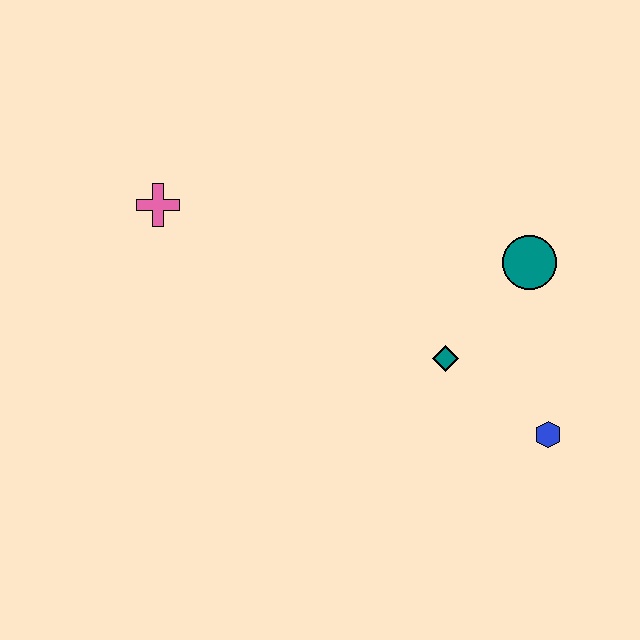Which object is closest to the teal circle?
The teal diamond is closest to the teal circle.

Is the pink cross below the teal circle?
No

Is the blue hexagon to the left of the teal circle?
No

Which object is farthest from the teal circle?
The pink cross is farthest from the teal circle.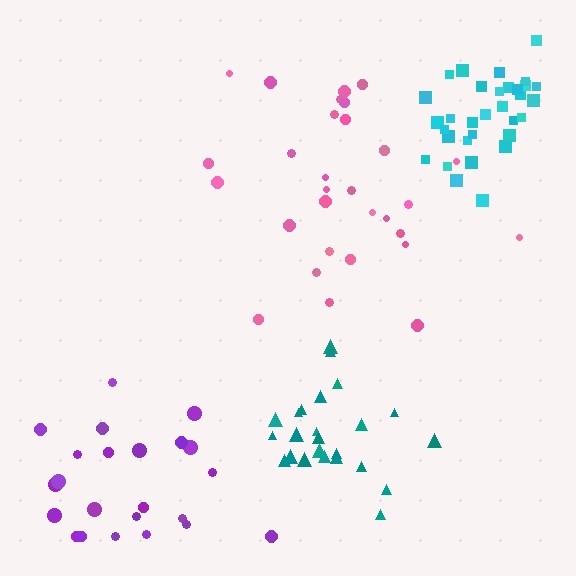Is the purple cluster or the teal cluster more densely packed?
Teal.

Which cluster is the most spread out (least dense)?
Pink.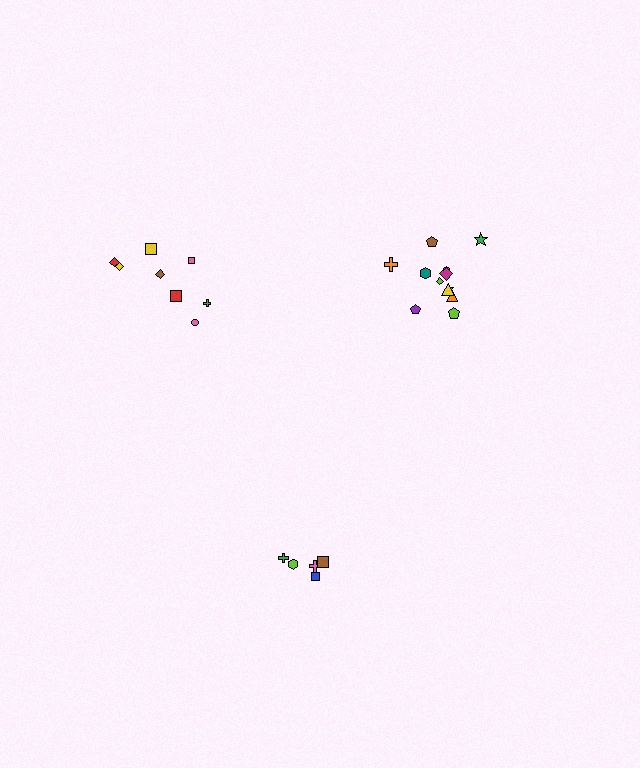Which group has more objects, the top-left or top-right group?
The top-right group.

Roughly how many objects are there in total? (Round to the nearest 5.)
Roughly 25 objects in total.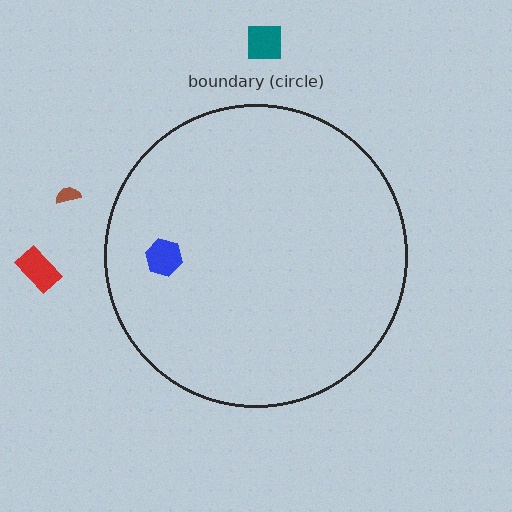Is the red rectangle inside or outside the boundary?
Outside.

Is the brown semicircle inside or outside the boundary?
Outside.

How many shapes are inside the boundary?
1 inside, 3 outside.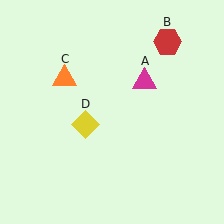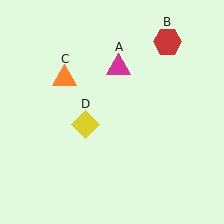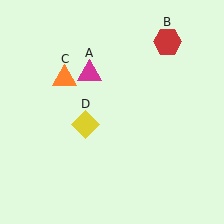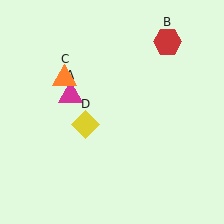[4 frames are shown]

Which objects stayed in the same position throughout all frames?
Red hexagon (object B) and orange triangle (object C) and yellow diamond (object D) remained stationary.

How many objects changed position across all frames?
1 object changed position: magenta triangle (object A).